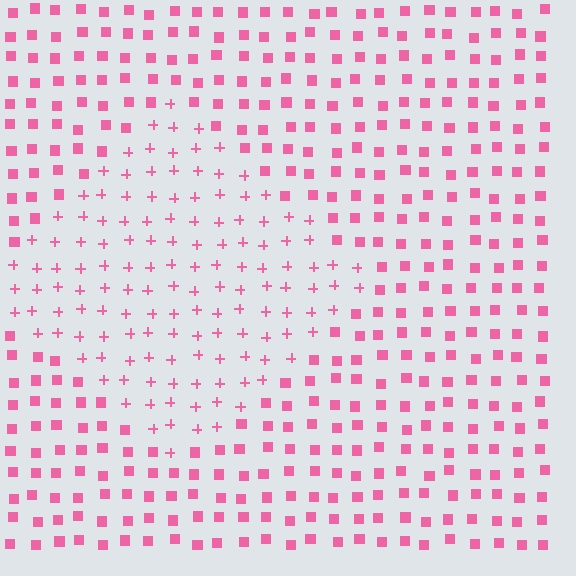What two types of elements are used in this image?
The image uses plus signs inside the diamond region and squares outside it.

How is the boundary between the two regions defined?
The boundary is defined by a change in element shape: plus signs inside vs. squares outside. All elements share the same color and spacing.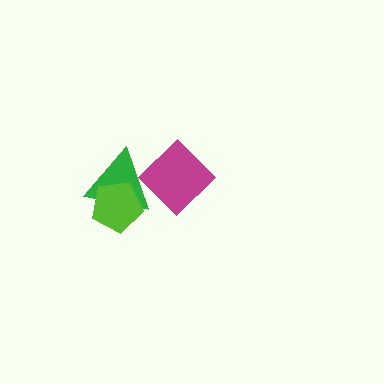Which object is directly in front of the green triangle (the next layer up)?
The magenta diamond is directly in front of the green triangle.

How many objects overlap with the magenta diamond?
1 object overlaps with the magenta diamond.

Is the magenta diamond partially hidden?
No, no other shape covers it.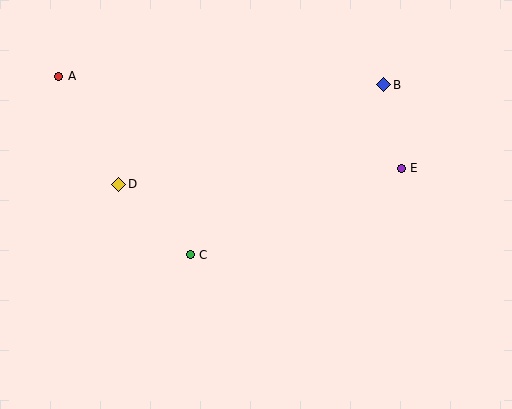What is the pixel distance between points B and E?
The distance between B and E is 85 pixels.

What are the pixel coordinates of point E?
Point E is at (401, 168).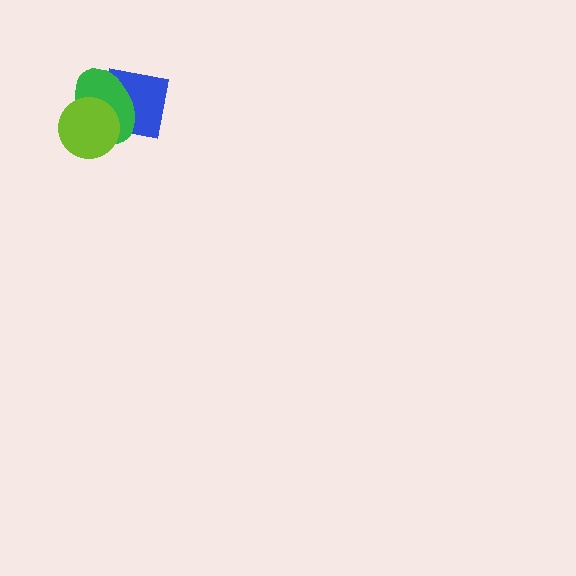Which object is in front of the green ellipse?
The lime circle is in front of the green ellipse.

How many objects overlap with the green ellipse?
2 objects overlap with the green ellipse.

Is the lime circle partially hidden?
No, no other shape covers it.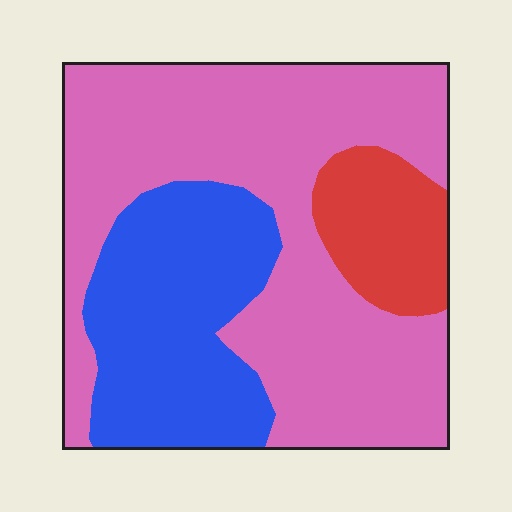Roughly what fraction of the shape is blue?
Blue takes up about one quarter (1/4) of the shape.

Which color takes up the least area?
Red, at roughly 10%.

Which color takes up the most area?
Pink, at roughly 60%.